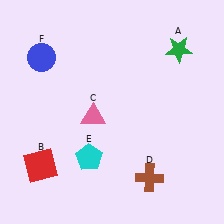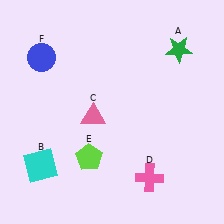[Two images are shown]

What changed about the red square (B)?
In Image 1, B is red. In Image 2, it changed to cyan.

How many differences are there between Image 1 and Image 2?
There are 3 differences between the two images.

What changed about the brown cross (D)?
In Image 1, D is brown. In Image 2, it changed to pink.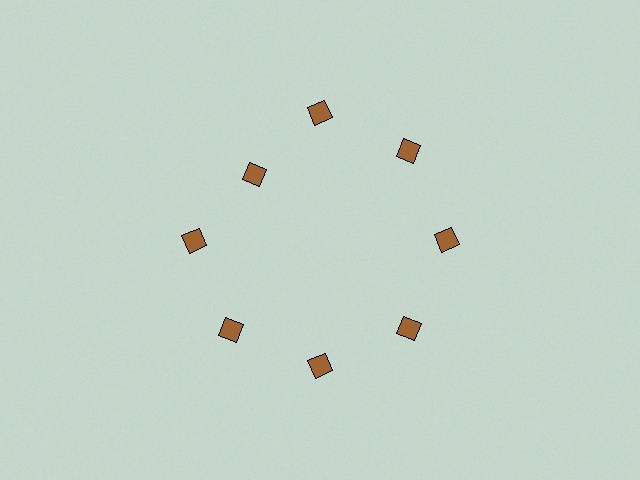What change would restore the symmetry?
The symmetry would be restored by moving it outward, back onto the ring so that all 8 diamonds sit at equal angles and equal distance from the center.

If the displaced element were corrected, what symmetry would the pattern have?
It would have 8-fold rotational symmetry — the pattern would map onto itself every 45 degrees.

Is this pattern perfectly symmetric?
No. The 8 brown diamonds are arranged in a ring, but one element near the 10 o'clock position is pulled inward toward the center, breaking the 8-fold rotational symmetry.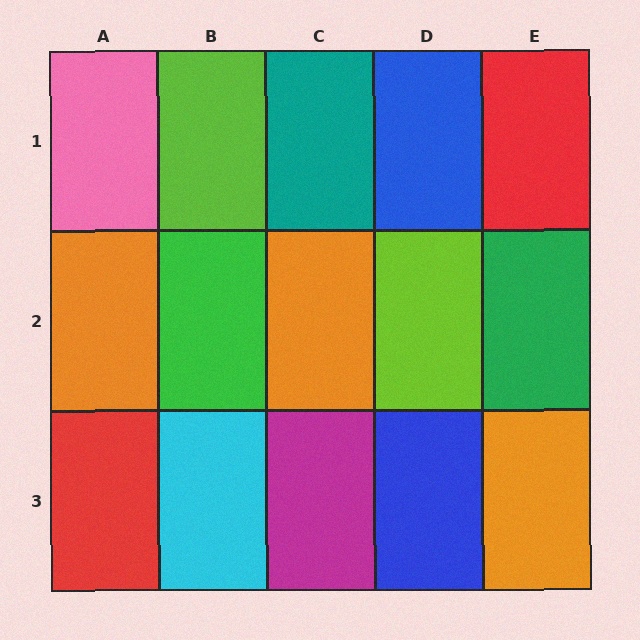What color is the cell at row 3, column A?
Red.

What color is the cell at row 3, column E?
Orange.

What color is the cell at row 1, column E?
Red.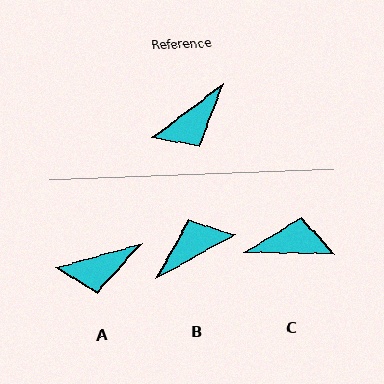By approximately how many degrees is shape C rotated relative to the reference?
Approximately 141 degrees counter-clockwise.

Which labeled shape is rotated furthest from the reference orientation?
B, about 171 degrees away.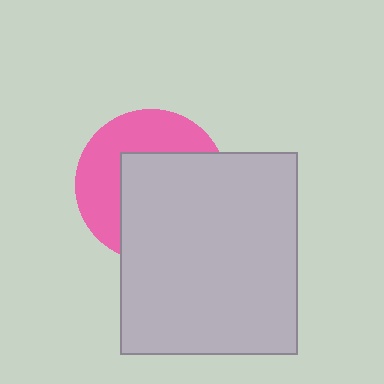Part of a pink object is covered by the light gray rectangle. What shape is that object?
It is a circle.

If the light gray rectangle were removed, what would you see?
You would see the complete pink circle.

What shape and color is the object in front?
The object in front is a light gray rectangle.